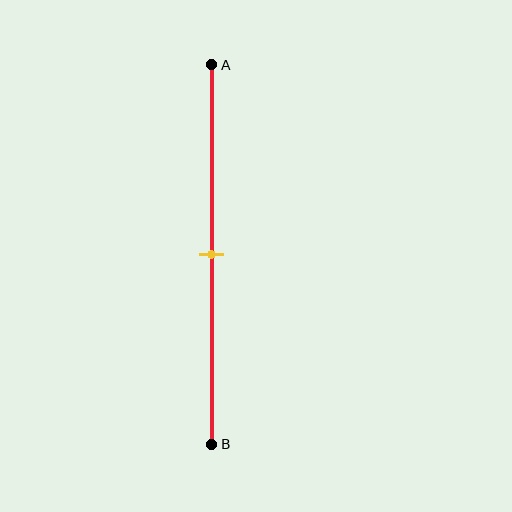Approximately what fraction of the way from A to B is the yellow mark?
The yellow mark is approximately 50% of the way from A to B.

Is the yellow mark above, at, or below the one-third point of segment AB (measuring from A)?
The yellow mark is below the one-third point of segment AB.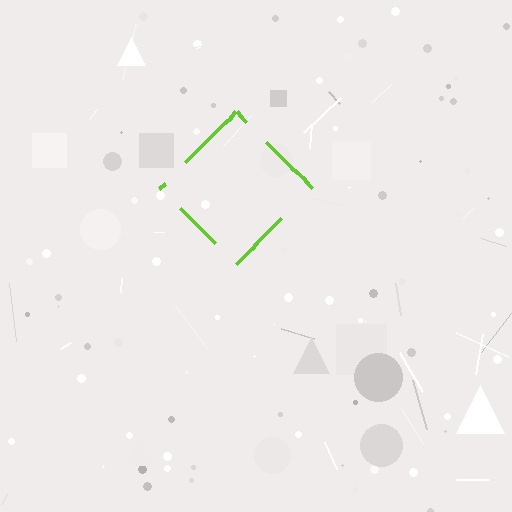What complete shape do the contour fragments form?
The contour fragments form a diamond.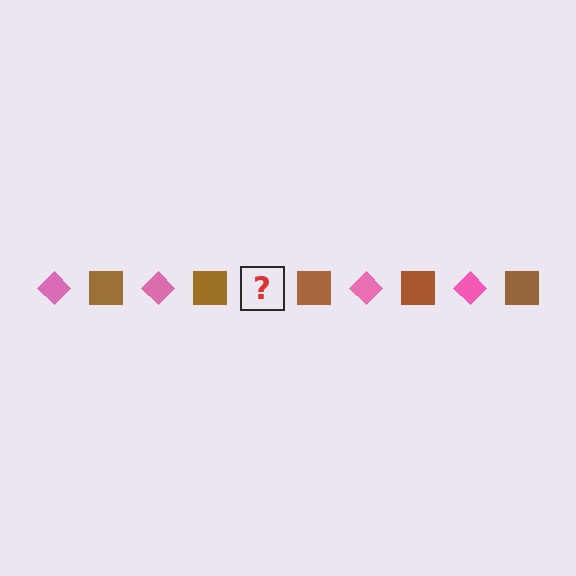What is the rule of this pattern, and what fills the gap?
The rule is that the pattern alternates between pink diamond and brown square. The gap should be filled with a pink diamond.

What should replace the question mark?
The question mark should be replaced with a pink diamond.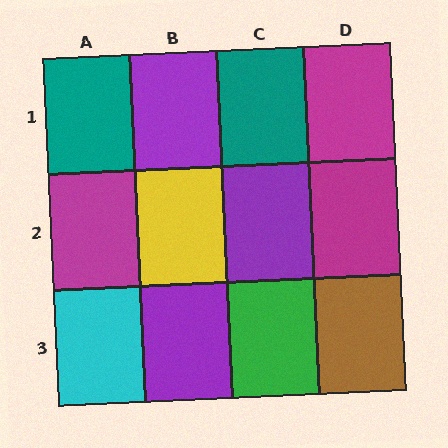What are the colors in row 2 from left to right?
Magenta, yellow, purple, magenta.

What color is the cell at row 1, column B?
Purple.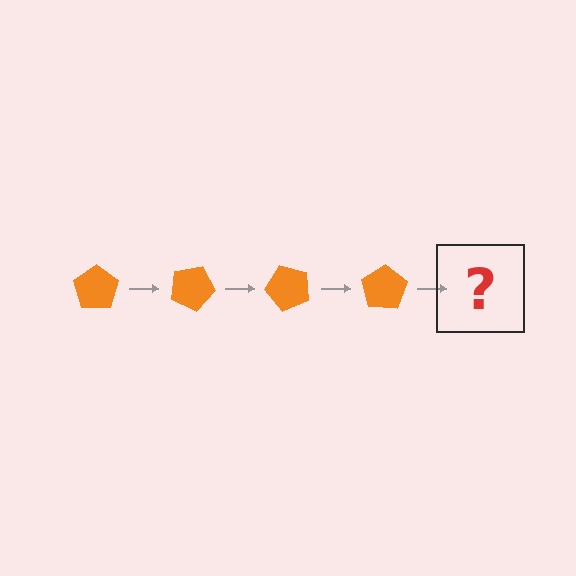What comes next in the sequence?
The next element should be an orange pentagon rotated 100 degrees.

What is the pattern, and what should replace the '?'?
The pattern is that the pentagon rotates 25 degrees each step. The '?' should be an orange pentagon rotated 100 degrees.